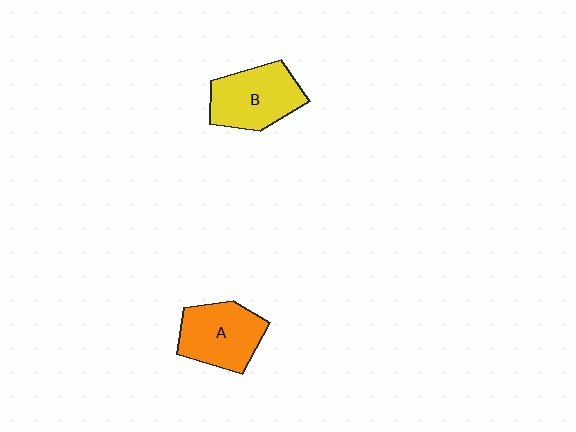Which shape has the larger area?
Shape B (yellow).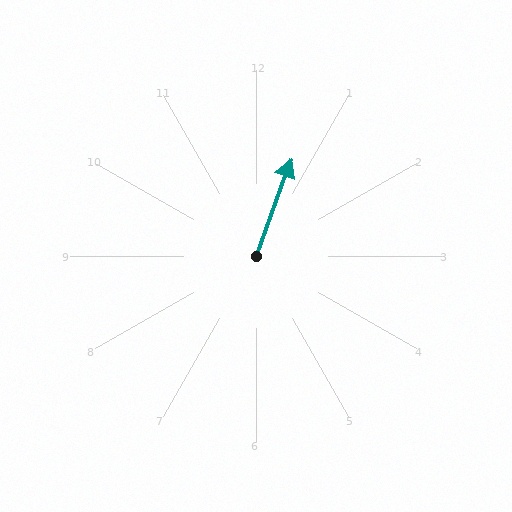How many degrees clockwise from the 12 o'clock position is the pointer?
Approximately 20 degrees.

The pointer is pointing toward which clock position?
Roughly 1 o'clock.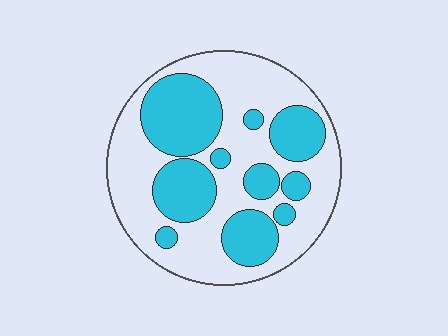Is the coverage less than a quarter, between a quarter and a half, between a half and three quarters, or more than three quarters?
Between a quarter and a half.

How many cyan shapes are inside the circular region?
10.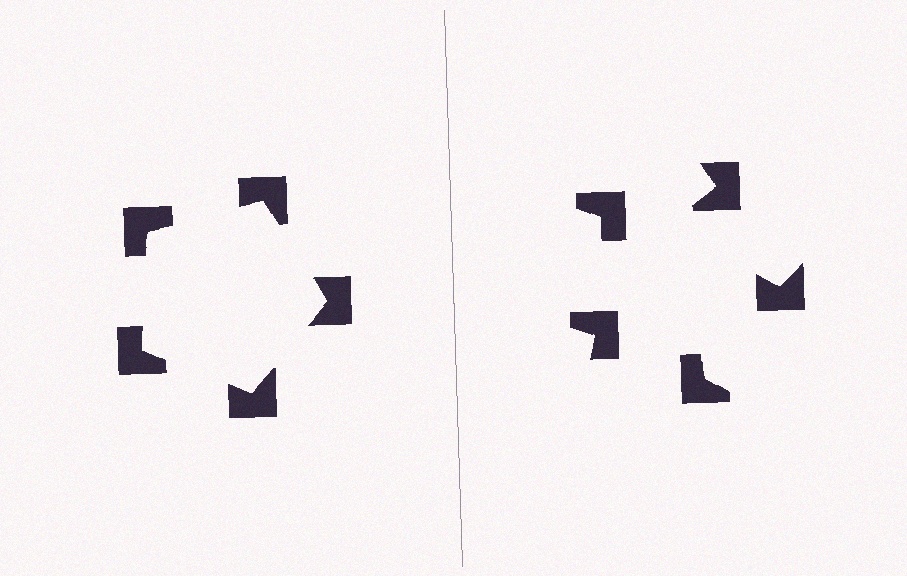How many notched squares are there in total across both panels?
10 — 5 on each side.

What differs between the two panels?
The notched squares are positioned identically on both sides; only the wedge orientations differ. On the left they align to a pentagon; on the right they are misaligned.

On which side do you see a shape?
An illusory pentagon appears on the left side. On the right side the wedge cuts are rotated, so no coherent shape forms.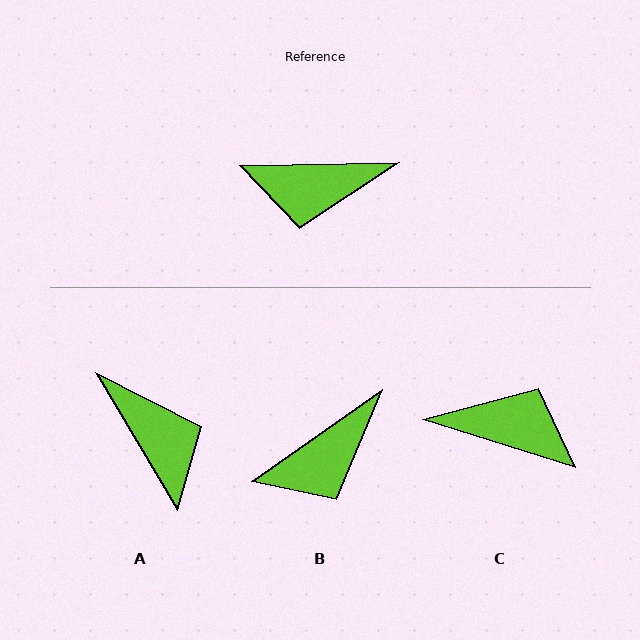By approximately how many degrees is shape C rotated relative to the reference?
Approximately 161 degrees counter-clockwise.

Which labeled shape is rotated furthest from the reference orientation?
C, about 161 degrees away.